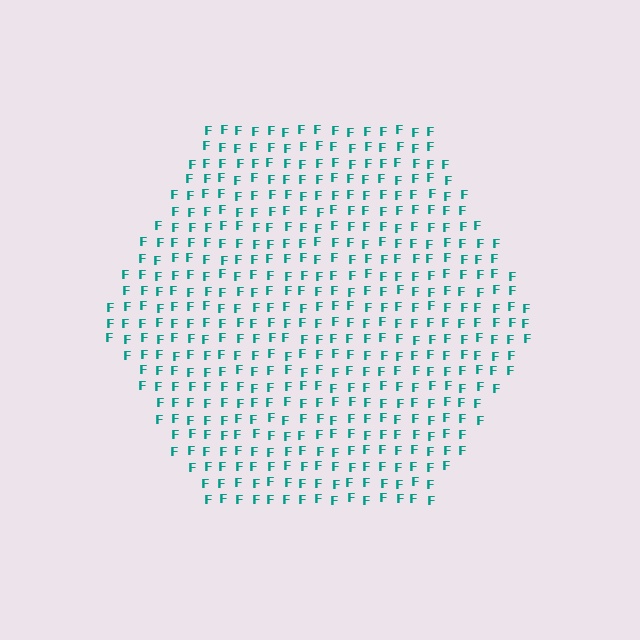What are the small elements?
The small elements are letter F's.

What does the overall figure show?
The overall figure shows a hexagon.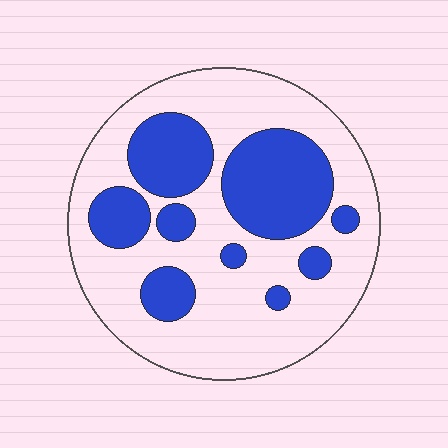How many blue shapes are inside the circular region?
9.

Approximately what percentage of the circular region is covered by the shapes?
Approximately 35%.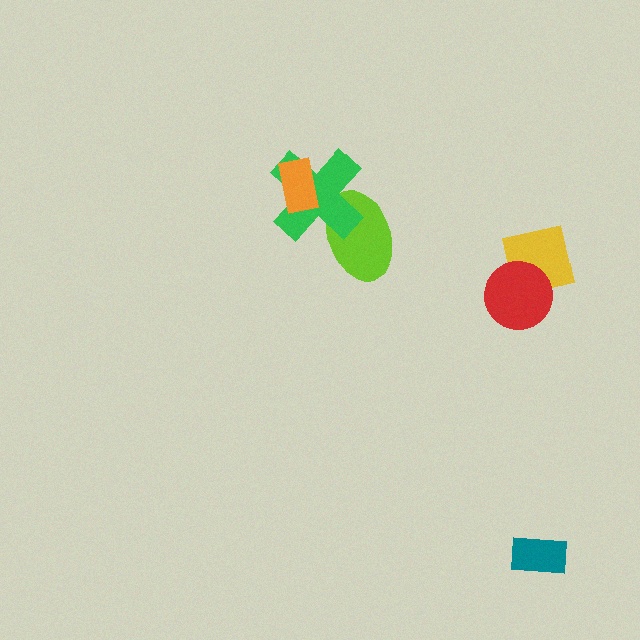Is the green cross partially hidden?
Yes, it is partially covered by another shape.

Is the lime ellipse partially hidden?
Yes, it is partially covered by another shape.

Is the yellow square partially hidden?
Yes, it is partially covered by another shape.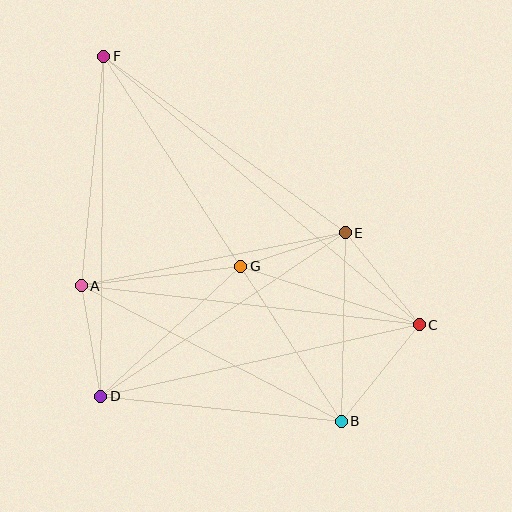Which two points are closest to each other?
Points E and G are closest to each other.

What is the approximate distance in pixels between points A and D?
The distance between A and D is approximately 112 pixels.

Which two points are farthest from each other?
Points B and F are farthest from each other.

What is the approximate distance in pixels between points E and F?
The distance between E and F is approximately 299 pixels.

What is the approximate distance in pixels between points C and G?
The distance between C and G is approximately 188 pixels.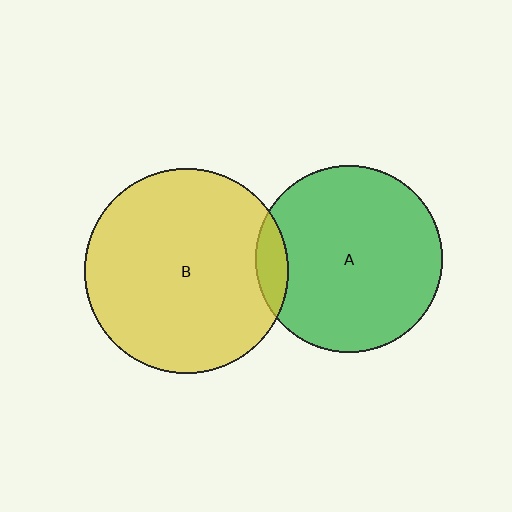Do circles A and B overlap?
Yes.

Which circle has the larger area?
Circle B (yellow).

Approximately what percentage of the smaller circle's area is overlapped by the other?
Approximately 10%.